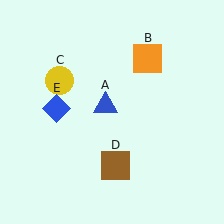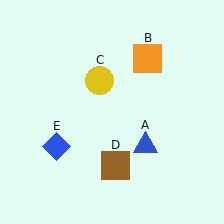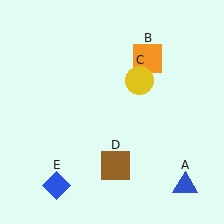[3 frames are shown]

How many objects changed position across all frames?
3 objects changed position: blue triangle (object A), yellow circle (object C), blue diamond (object E).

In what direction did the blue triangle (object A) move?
The blue triangle (object A) moved down and to the right.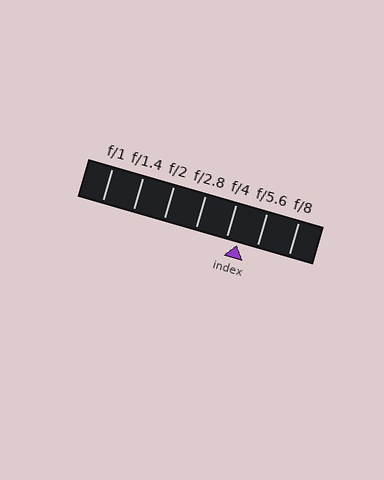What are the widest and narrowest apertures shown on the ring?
The widest aperture shown is f/1 and the narrowest is f/8.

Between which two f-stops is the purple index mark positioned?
The index mark is between f/4 and f/5.6.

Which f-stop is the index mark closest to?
The index mark is closest to f/4.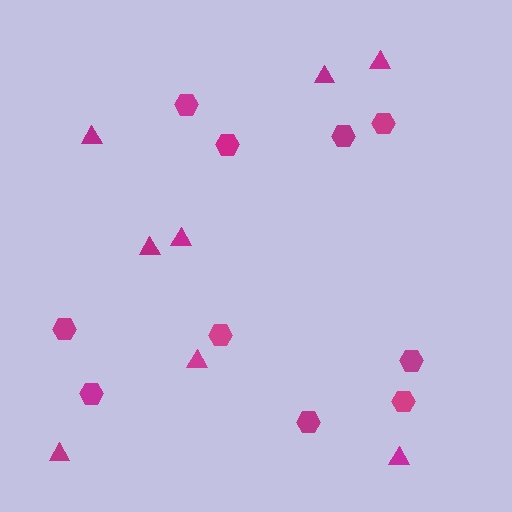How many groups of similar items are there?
There are 2 groups: one group of hexagons (10) and one group of triangles (8).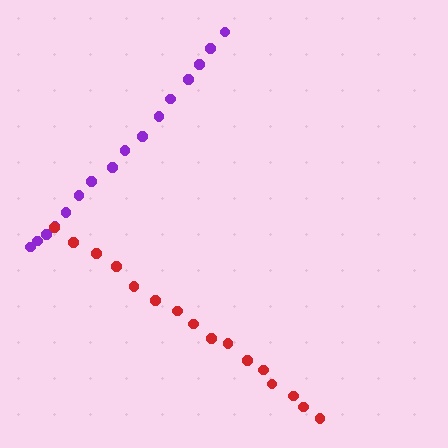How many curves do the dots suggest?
There are 2 distinct paths.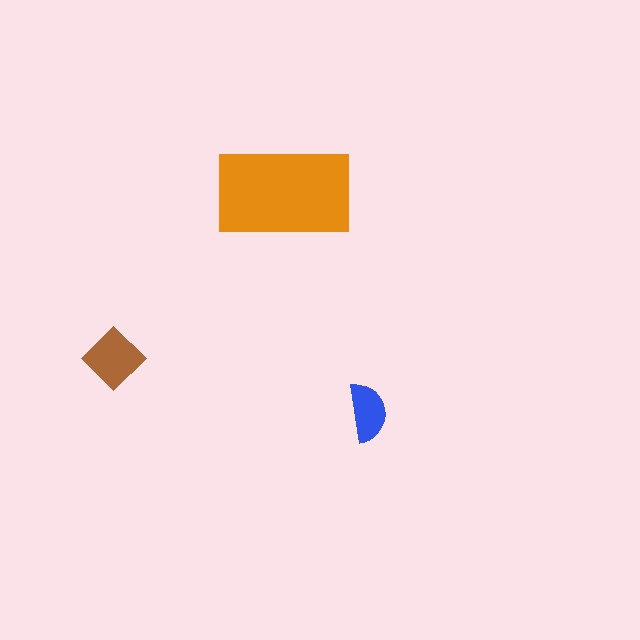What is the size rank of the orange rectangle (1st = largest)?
1st.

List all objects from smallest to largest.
The blue semicircle, the brown diamond, the orange rectangle.